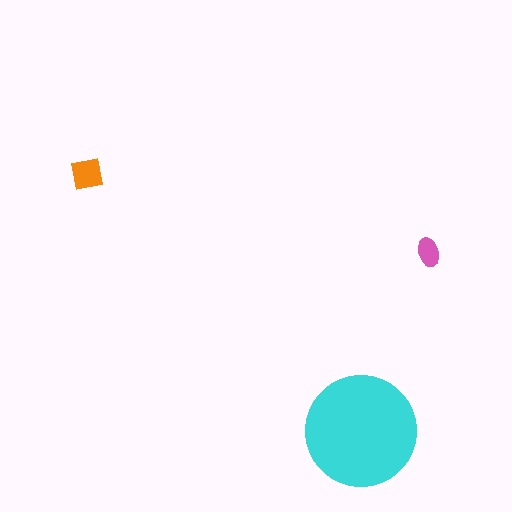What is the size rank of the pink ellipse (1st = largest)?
3rd.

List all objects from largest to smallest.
The cyan circle, the orange square, the pink ellipse.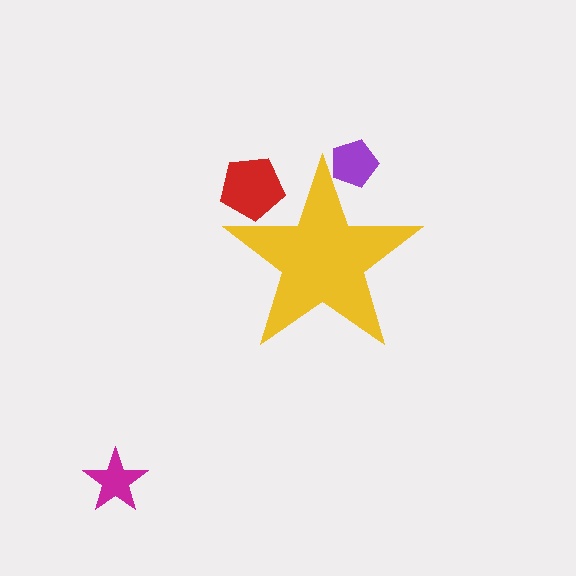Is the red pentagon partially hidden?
Yes, the red pentagon is partially hidden behind the yellow star.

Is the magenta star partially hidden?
No, the magenta star is fully visible.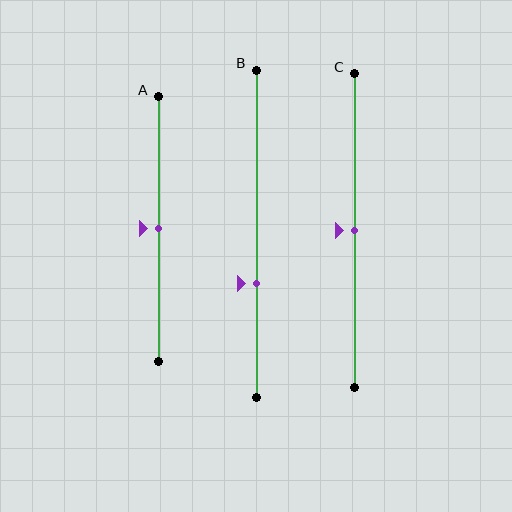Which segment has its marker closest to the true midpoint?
Segment A has its marker closest to the true midpoint.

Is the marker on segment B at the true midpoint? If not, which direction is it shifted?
No, the marker on segment B is shifted downward by about 15% of the segment length.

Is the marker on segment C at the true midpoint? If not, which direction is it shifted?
Yes, the marker on segment C is at the true midpoint.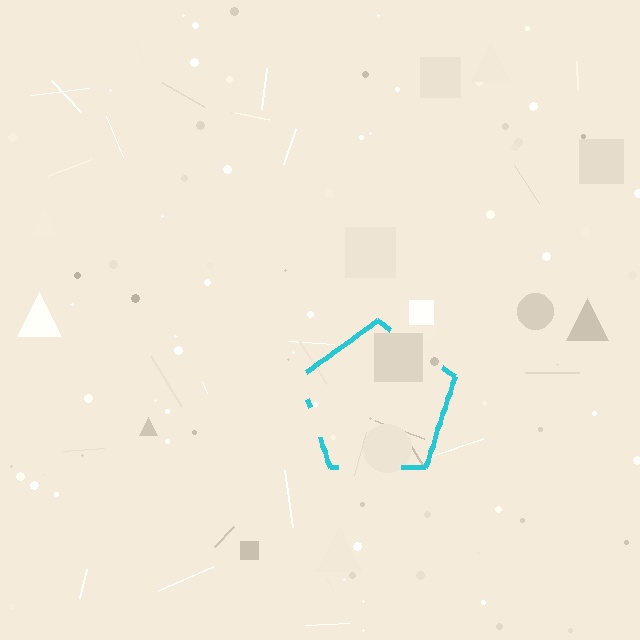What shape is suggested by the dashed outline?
The dashed outline suggests a pentagon.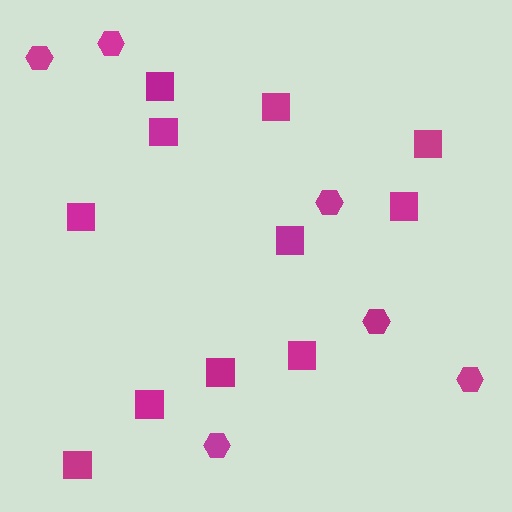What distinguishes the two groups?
There are 2 groups: one group of hexagons (6) and one group of squares (11).